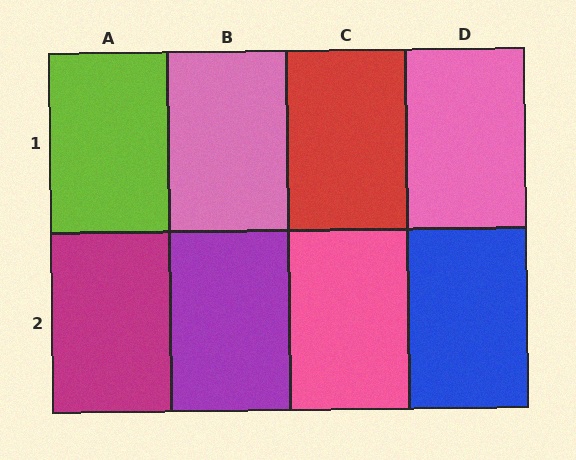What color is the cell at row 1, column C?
Red.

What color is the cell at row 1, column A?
Lime.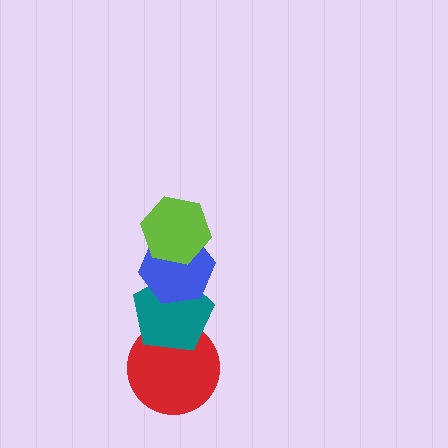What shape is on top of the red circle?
The teal pentagon is on top of the red circle.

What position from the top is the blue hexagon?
The blue hexagon is 2nd from the top.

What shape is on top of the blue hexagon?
The lime hexagon is on top of the blue hexagon.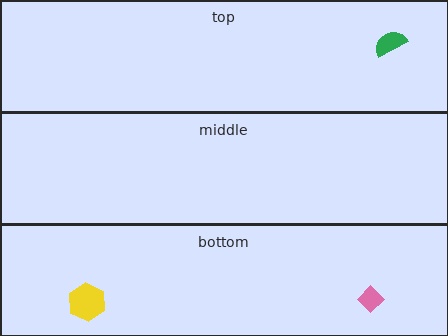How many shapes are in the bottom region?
2.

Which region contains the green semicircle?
The top region.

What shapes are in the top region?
The green semicircle.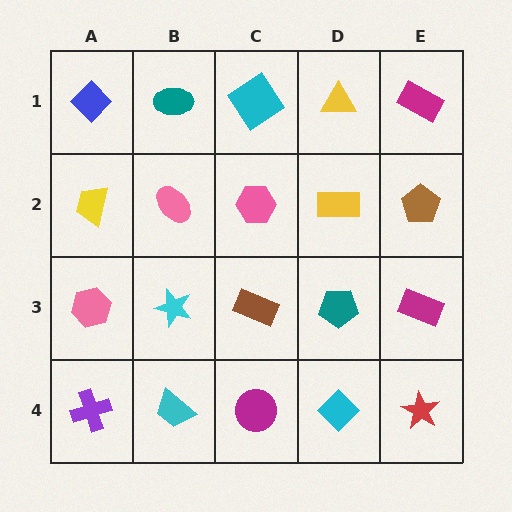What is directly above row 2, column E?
A magenta rectangle.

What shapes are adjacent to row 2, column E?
A magenta rectangle (row 1, column E), a magenta rectangle (row 3, column E), a yellow rectangle (row 2, column D).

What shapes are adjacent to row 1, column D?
A yellow rectangle (row 2, column D), a cyan diamond (row 1, column C), a magenta rectangle (row 1, column E).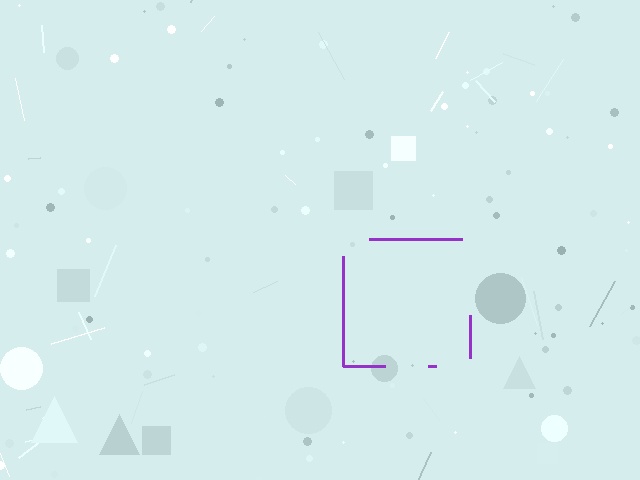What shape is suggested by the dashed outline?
The dashed outline suggests a square.